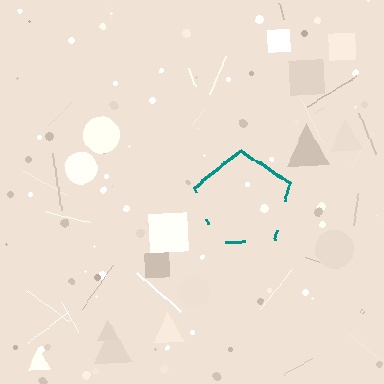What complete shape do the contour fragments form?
The contour fragments form a pentagon.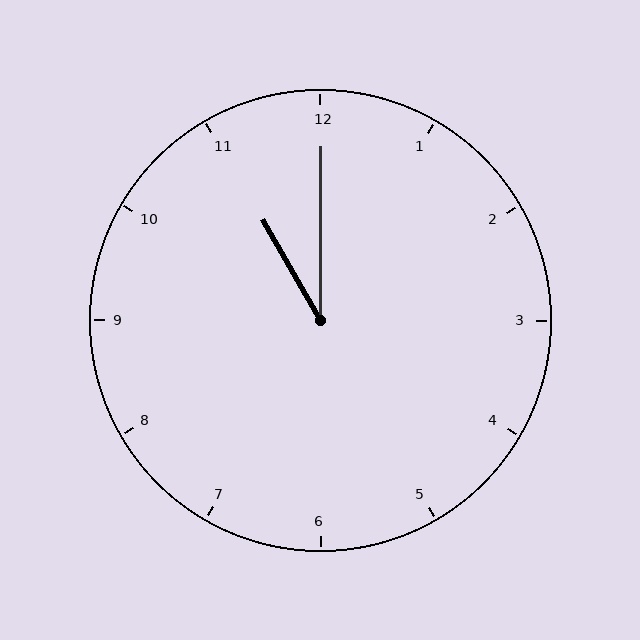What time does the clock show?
11:00.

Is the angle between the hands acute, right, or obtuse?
It is acute.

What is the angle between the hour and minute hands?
Approximately 30 degrees.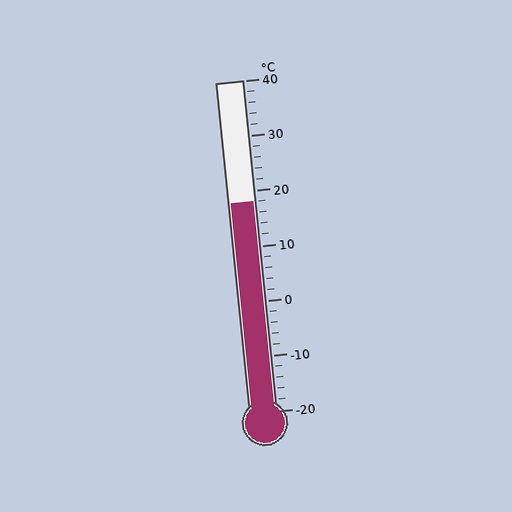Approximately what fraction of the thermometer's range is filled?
The thermometer is filled to approximately 65% of its range.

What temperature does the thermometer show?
The thermometer shows approximately 18°C.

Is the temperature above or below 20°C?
The temperature is below 20°C.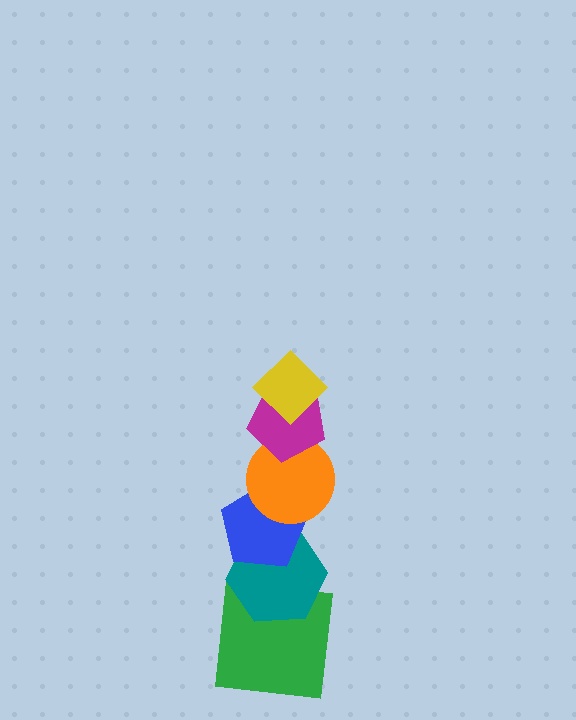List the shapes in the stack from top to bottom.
From top to bottom: the yellow diamond, the magenta pentagon, the orange circle, the blue pentagon, the teal hexagon, the green square.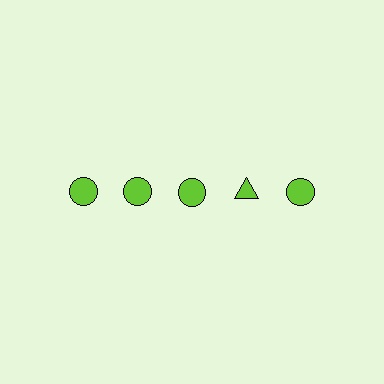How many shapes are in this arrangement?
There are 5 shapes arranged in a grid pattern.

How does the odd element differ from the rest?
It has a different shape: triangle instead of circle.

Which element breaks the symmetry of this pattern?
The lime triangle in the top row, second from right column breaks the symmetry. All other shapes are lime circles.